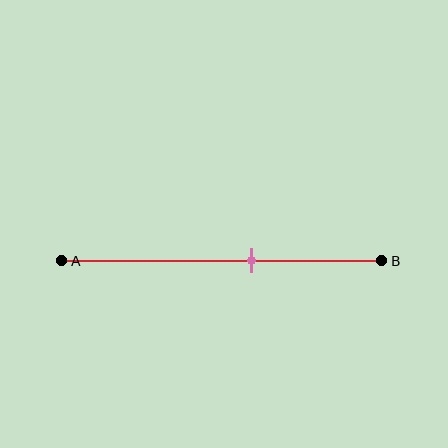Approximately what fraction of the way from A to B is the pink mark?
The pink mark is approximately 60% of the way from A to B.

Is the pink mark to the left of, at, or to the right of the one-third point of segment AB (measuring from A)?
The pink mark is to the right of the one-third point of segment AB.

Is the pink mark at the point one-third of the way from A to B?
No, the mark is at about 60% from A, not at the 33% one-third point.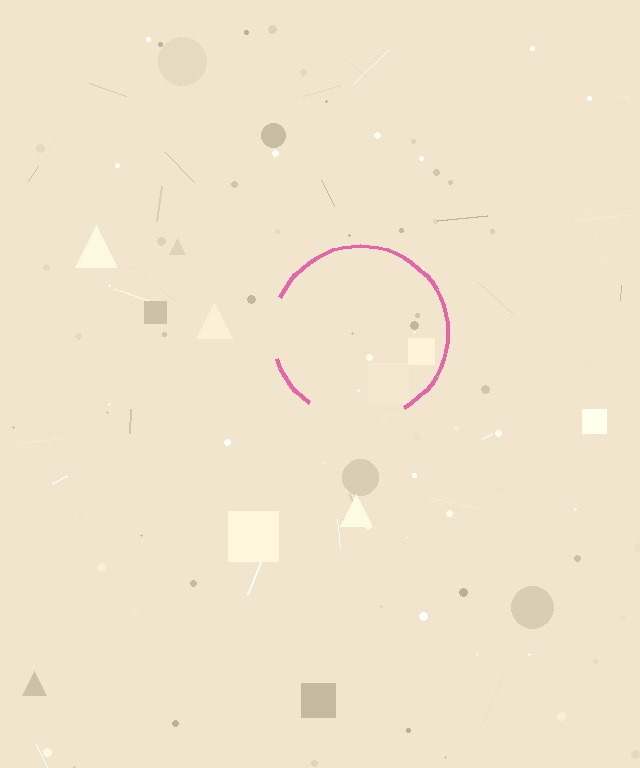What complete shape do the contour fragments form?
The contour fragments form a circle.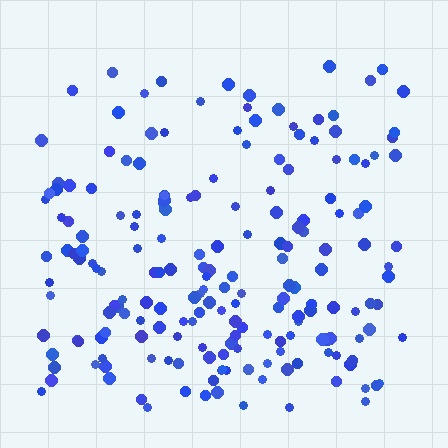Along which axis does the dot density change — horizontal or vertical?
Vertical.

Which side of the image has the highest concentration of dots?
The bottom.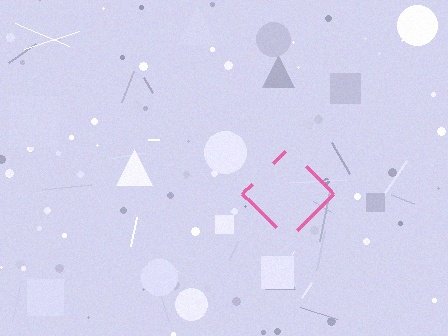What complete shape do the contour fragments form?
The contour fragments form a diamond.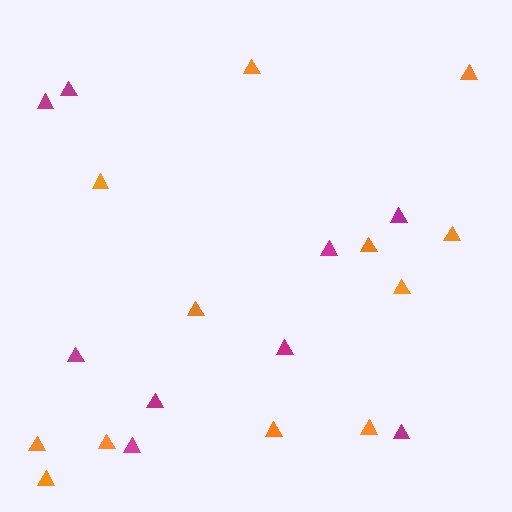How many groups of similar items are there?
There are 2 groups: one group of orange triangles (12) and one group of magenta triangles (9).